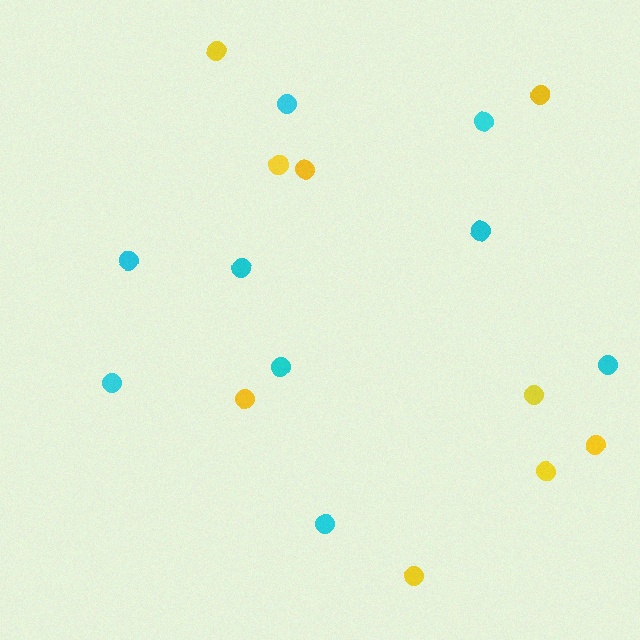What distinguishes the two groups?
There are 2 groups: one group of cyan circles (9) and one group of yellow circles (9).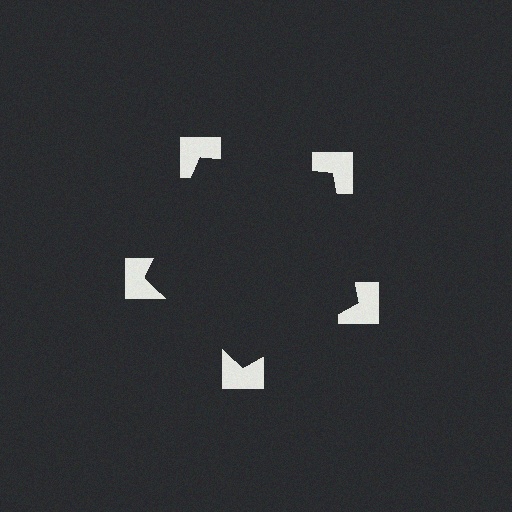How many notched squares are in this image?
There are 5 — one at each vertex of the illusory pentagon.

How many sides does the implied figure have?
5 sides.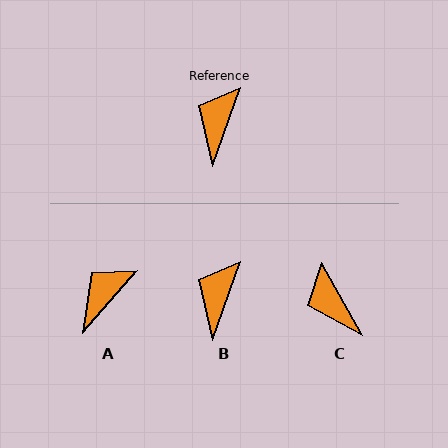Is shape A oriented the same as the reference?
No, it is off by about 21 degrees.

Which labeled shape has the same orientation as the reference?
B.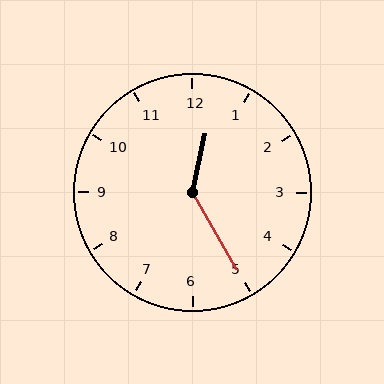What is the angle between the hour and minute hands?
Approximately 138 degrees.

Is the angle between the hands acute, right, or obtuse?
It is obtuse.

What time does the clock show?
12:25.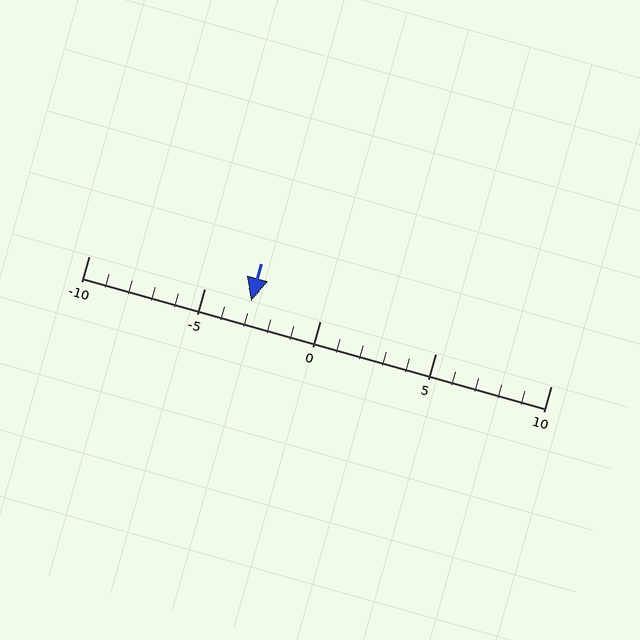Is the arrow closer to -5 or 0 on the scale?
The arrow is closer to -5.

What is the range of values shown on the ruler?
The ruler shows values from -10 to 10.